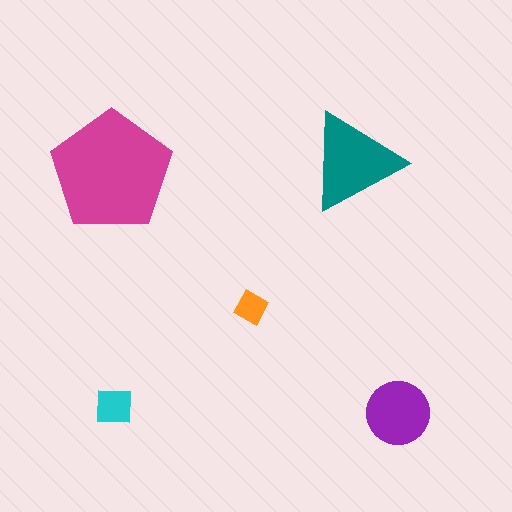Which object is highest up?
The teal triangle is topmost.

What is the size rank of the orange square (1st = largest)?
5th.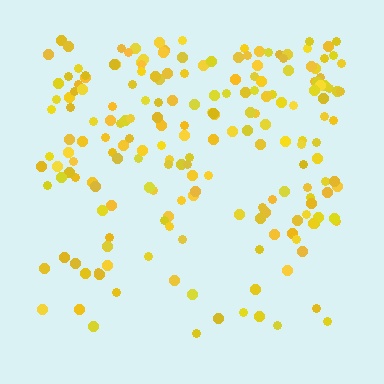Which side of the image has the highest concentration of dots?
The top.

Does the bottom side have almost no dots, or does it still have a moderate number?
Still a moderate number, just noticeably fewer than the top.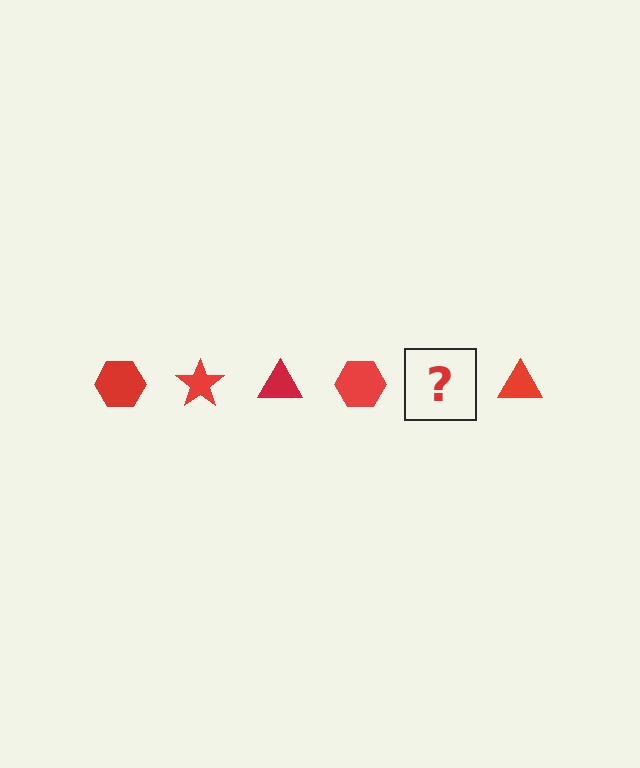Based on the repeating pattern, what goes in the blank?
The blank should be a red star.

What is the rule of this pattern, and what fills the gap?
The rule is that the pattern cycles through hexagon, star, triangle shapes in red. The gap should be filled with a red star.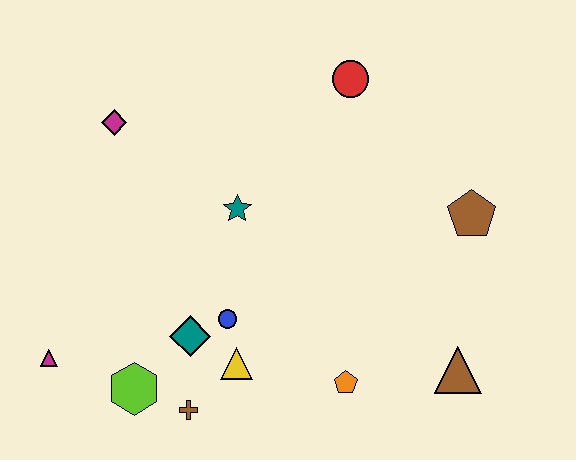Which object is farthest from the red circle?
The magenta triangle is farthest from the red circle.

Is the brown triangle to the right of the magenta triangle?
Yes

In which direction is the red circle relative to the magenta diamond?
The red circle is to the right of the magenta diamond.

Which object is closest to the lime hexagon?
The brown cross is closest to the lime hexagon.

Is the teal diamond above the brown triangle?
Yes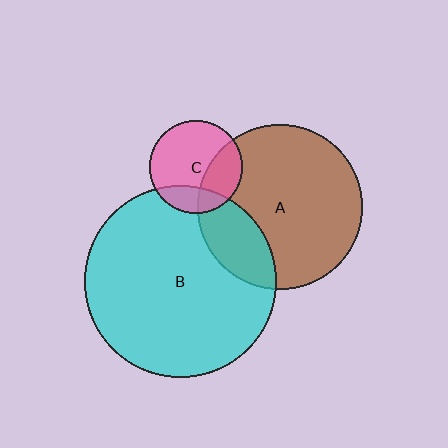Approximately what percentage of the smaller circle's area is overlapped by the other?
Approximately 20%.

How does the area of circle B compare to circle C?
Approximately 4.2 times.